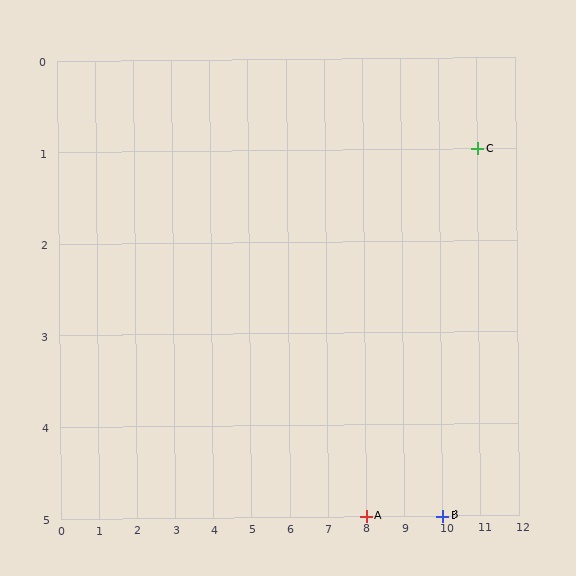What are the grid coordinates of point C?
Point C is at grid coordinates (11, 1).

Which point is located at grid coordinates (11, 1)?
Point C is at (11, 1).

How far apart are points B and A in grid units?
Points B and A are 2 columns apart.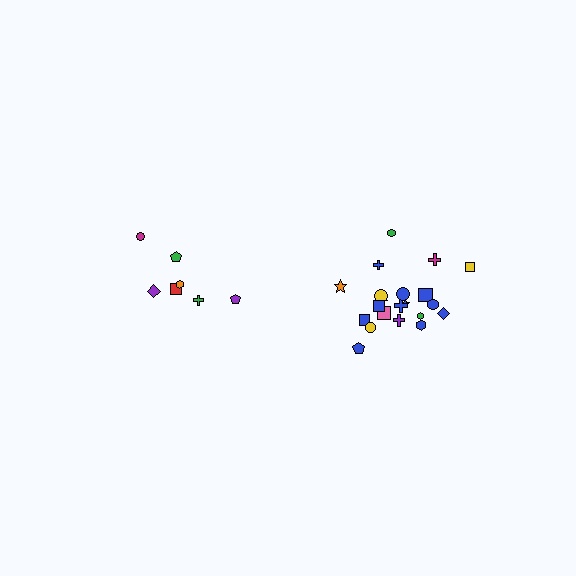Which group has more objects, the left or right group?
The right group.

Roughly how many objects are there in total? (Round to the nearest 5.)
Roughly 30 objects in total.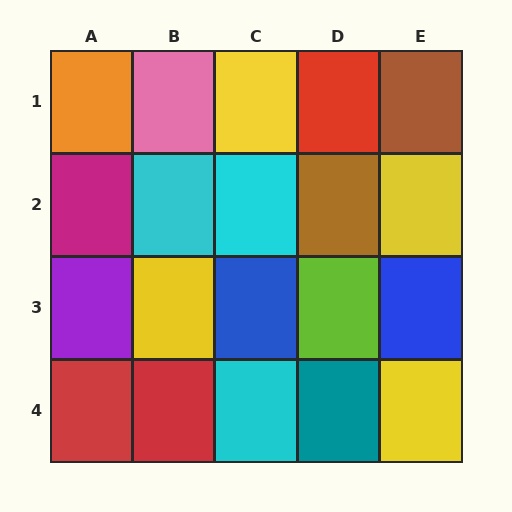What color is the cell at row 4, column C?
Cyan.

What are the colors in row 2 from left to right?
Magenta, cyan, cyan, brown, yellow.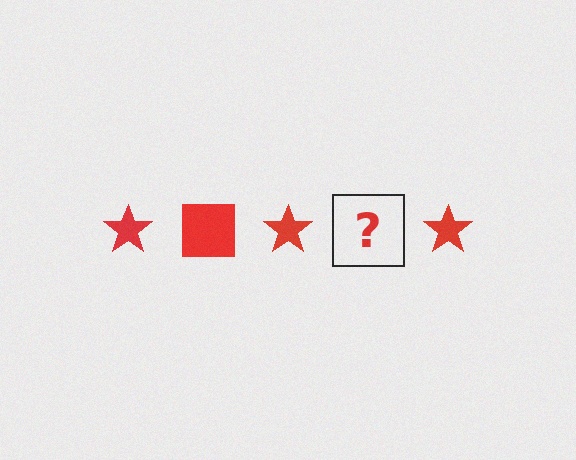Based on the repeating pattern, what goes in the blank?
The blank should be a red square.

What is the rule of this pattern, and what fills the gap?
The rule is that the pattern cycles through star, square shapes in red. The gap should be filled with a red square.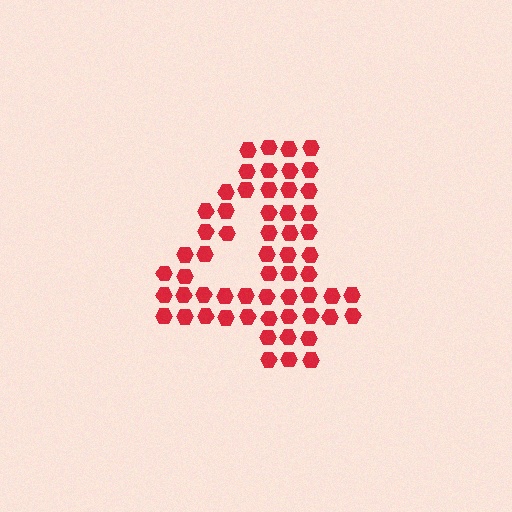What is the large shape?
The large shape is the digit 4.